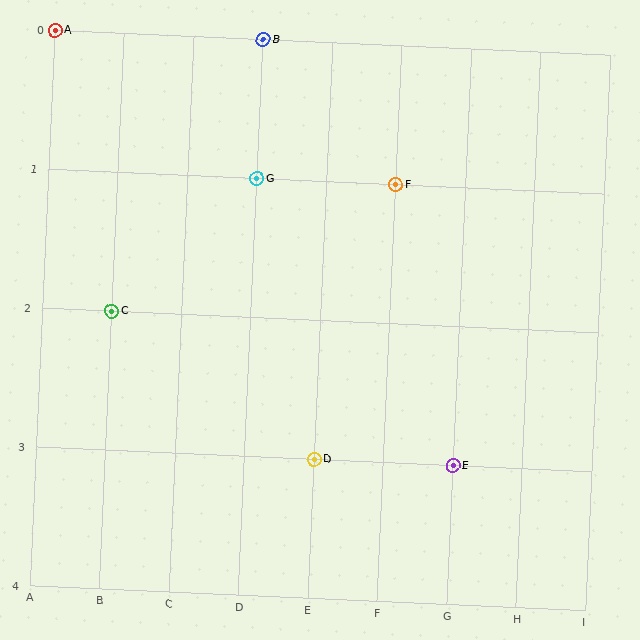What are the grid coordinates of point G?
Point G is at grid coordinates (D, 1).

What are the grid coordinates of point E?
Point E is at grid coordinates (G, 3).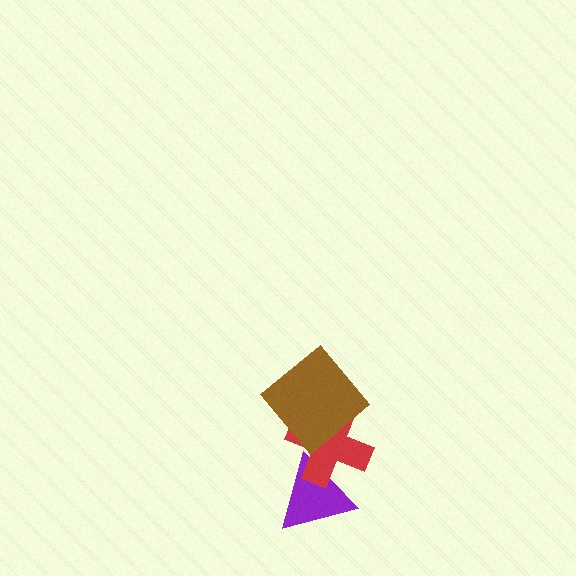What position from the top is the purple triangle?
The purple triangle is 3rd from the top.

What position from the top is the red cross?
The red cross is 2nd from the top.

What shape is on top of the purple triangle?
The red cross is on top of the purple triangle.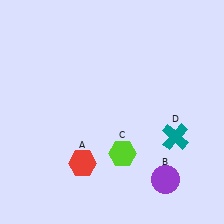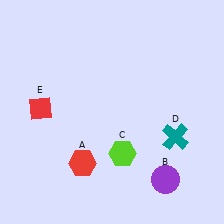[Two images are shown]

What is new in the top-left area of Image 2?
A red diamond (E) was added in the top-left area of Image 2.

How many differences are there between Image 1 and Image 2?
There is 1 difference between the two images.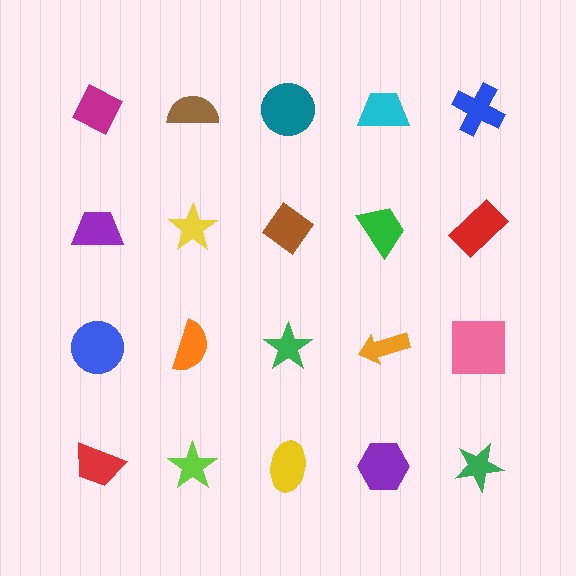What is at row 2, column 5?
A red rectangle.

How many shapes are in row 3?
5 shapes.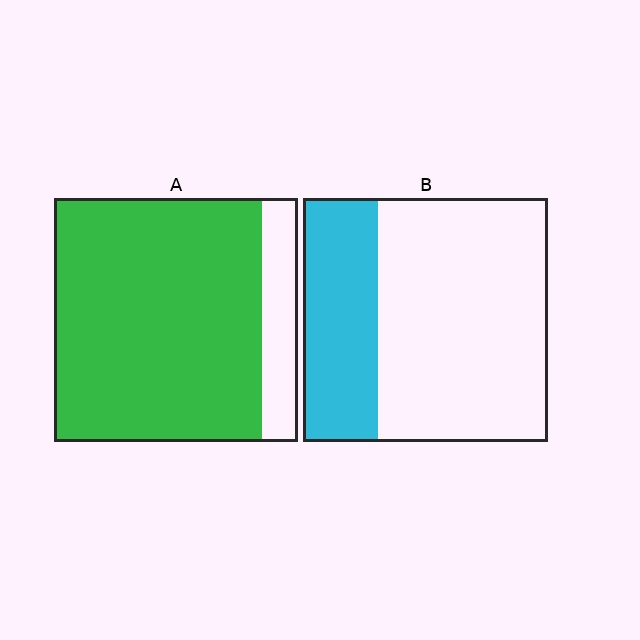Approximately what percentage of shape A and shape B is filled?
A is approximately 85% and B is approximately 30%.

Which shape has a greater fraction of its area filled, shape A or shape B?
Shape A.